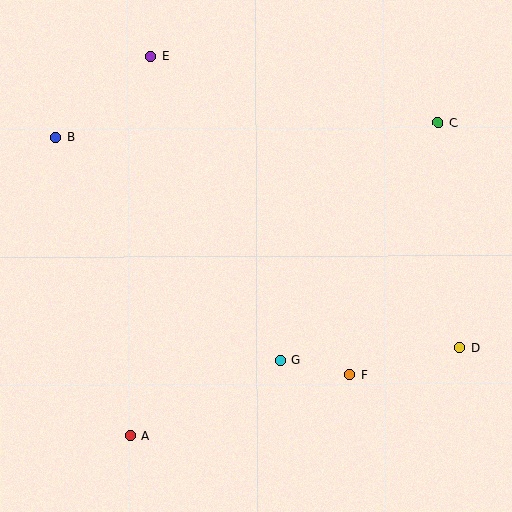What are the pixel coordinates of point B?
Point B is at (55, 137).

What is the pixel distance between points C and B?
The distance between C and B is 383 pixels.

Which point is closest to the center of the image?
Point G at (281, 360) is closest to the center.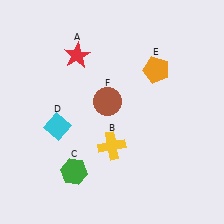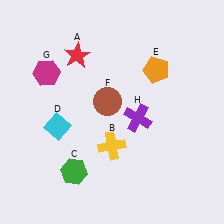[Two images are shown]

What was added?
A magenta hexagon (G), a purple cross (H) were added in Image 2.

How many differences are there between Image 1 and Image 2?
There are 2 differences between the two images.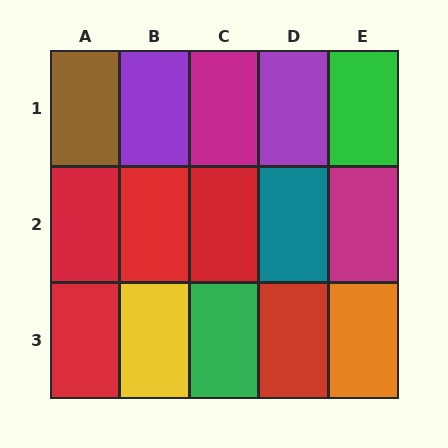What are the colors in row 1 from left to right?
Brown, purple, magenta, purple, green.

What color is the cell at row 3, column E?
Orange.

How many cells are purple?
2 cells are purple.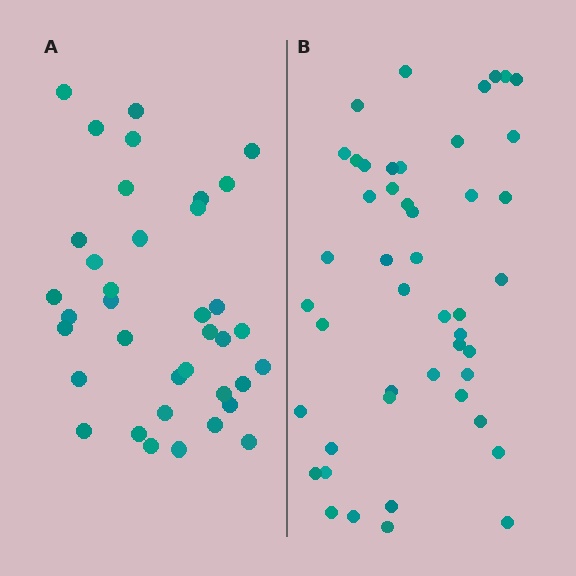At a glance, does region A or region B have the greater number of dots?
Region B (the right region) has more dots.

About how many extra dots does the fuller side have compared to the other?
Region B has roughly 10 or so more dots than region A.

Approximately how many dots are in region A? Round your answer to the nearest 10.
About 40 dots. (The exact count is 37, which rounds to 40.)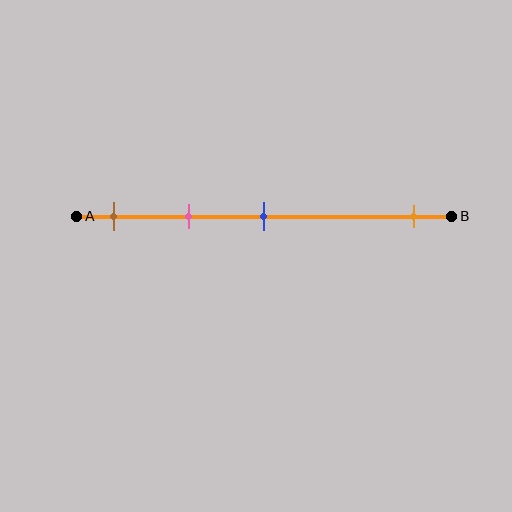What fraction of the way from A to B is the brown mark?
The brown mark is approximately 10% (0.1) of the way from A to B.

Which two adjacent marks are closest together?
The brown and pink marks are the closest adjacent pair.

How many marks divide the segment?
There are 4 marks dividing the segment.